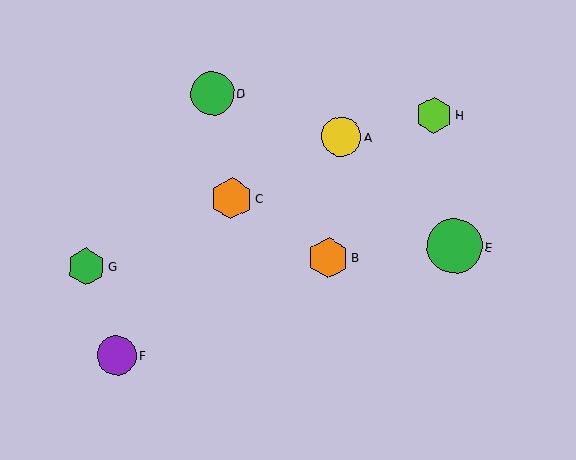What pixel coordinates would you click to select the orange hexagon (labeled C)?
Click at (231, 198) to select the orange hexagon C.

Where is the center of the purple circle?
The center of the purple circle is at (117, 355).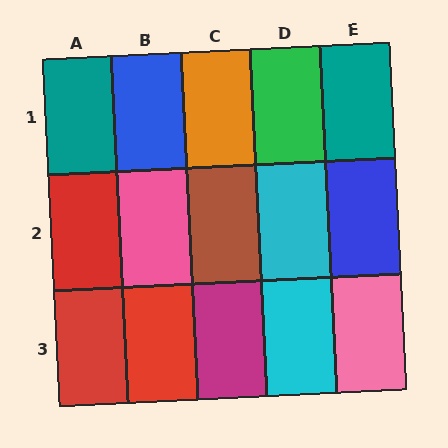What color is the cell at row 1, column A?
Teal.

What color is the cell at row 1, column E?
Teal.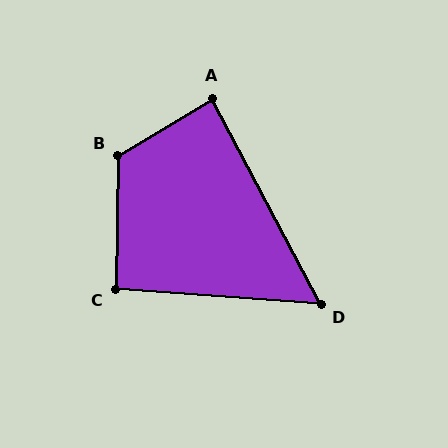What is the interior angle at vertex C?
Approximately 93 degrees (approximately right).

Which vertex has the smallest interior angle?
D, at approximately 58 degrees.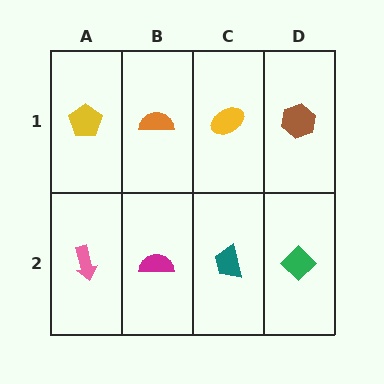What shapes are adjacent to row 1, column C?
A teal trapezoid (row 2, column C), an orange semicircle (row 1, column B), a brown hexagon (row 1, column D).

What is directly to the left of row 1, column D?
A yellow ellipse.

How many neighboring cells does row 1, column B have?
3.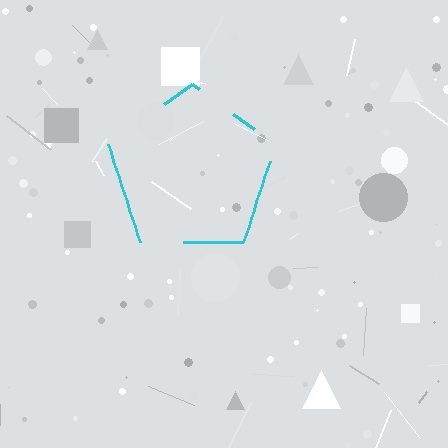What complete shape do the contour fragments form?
The contour fragments form a pentagon.